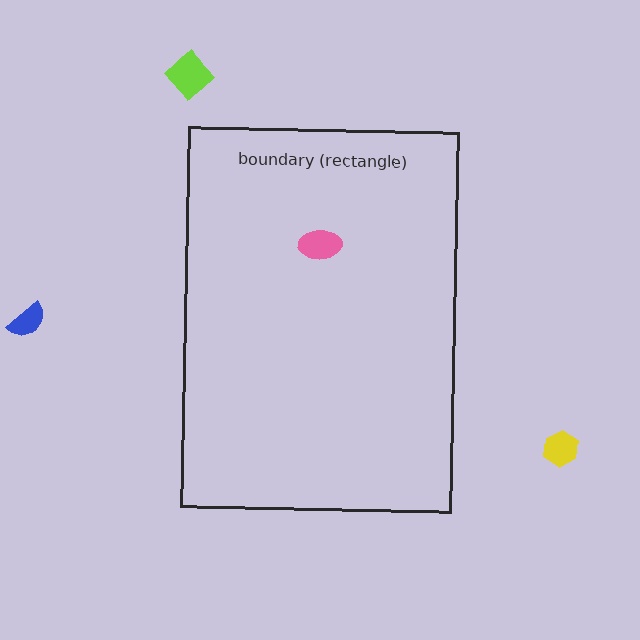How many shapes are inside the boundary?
1 inside, 3 outside.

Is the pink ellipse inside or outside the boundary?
Inside.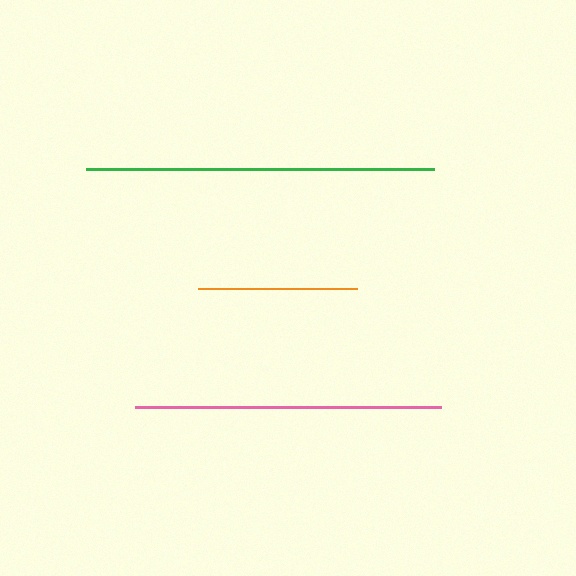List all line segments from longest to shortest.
From longest to shortest: green, pink, orange.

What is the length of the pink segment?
The pink segment is approximately 307 pixels long.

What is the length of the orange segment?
The orange segment is approximately 158 pixels long.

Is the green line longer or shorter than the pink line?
The green line is longer than the pink line.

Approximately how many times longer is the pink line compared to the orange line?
The pink line is approximately 1.9 times the length of the orange line.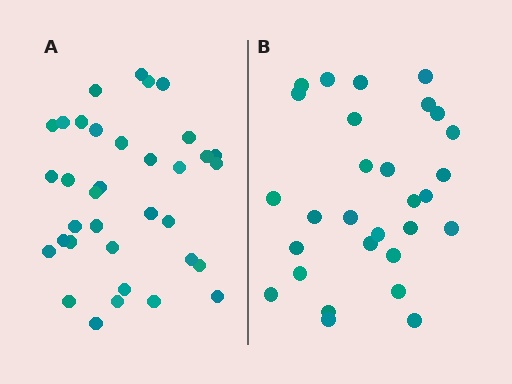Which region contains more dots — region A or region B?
Region A (the left region) has more dots.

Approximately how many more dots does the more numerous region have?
Region A has about 6 more dots than region B.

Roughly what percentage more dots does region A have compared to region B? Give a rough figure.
About 20% more.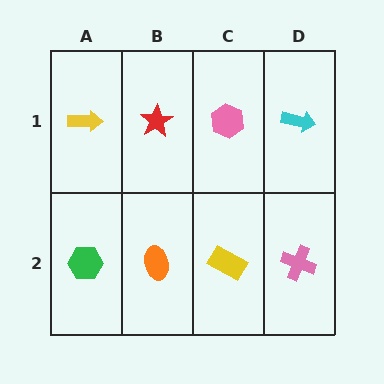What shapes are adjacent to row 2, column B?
A red star (row 1, column B), a green hexagon (row 2, column A), a yellow rectangle (row 2, column C).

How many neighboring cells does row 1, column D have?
2.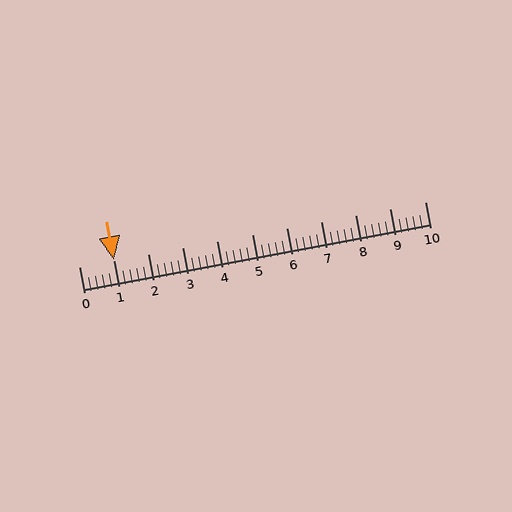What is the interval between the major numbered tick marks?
The major tick marks are spaced 1 units apart.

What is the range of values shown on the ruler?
The ruler shows values from 0 to 10.